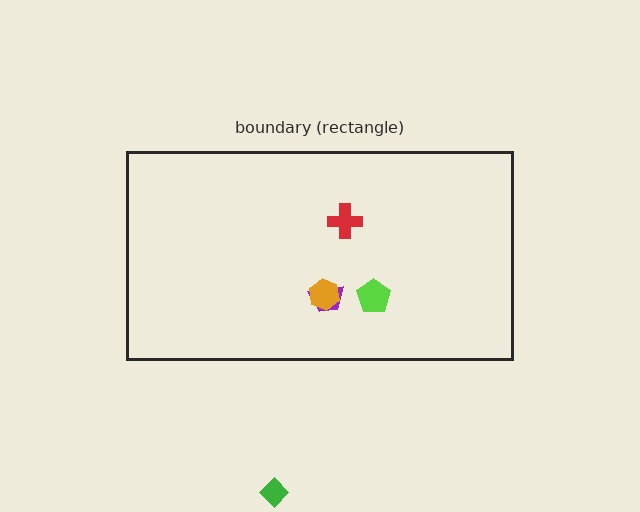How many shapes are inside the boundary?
4 inside, 1 outside.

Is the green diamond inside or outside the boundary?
Outside.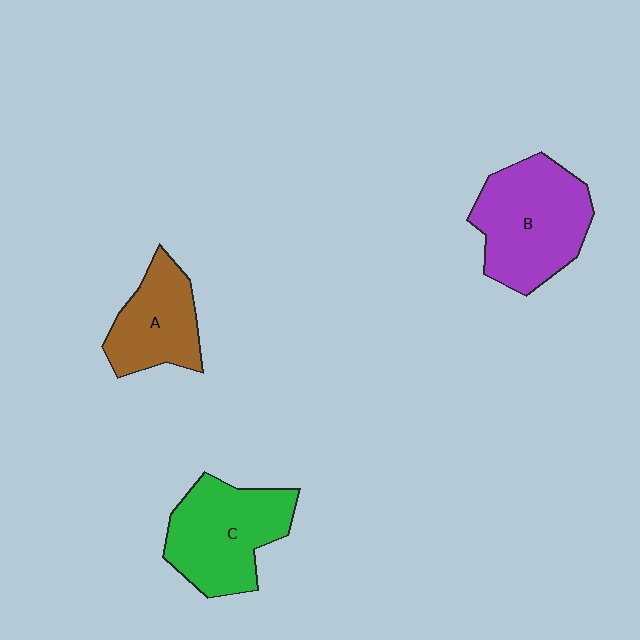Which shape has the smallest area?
Shape A (brown).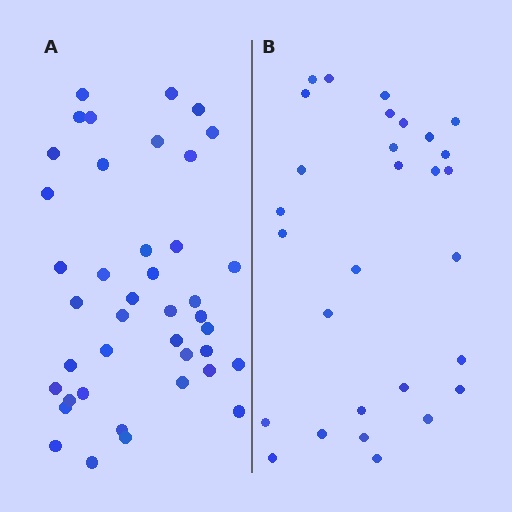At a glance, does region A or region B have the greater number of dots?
Region A (the left region) has more dots.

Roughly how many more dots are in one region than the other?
Region A has roughly 12 or so more dots than region B.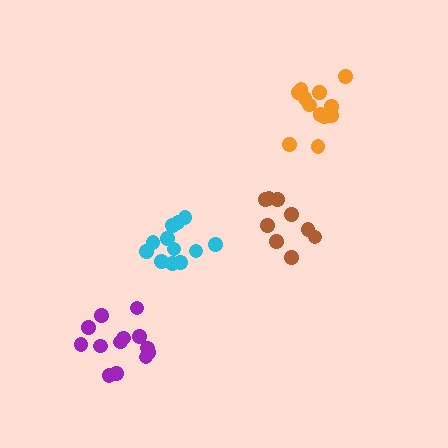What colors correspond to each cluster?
The clusters are colored: purple, orange, cyan, brown.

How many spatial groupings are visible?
There are 4 spatial groupings.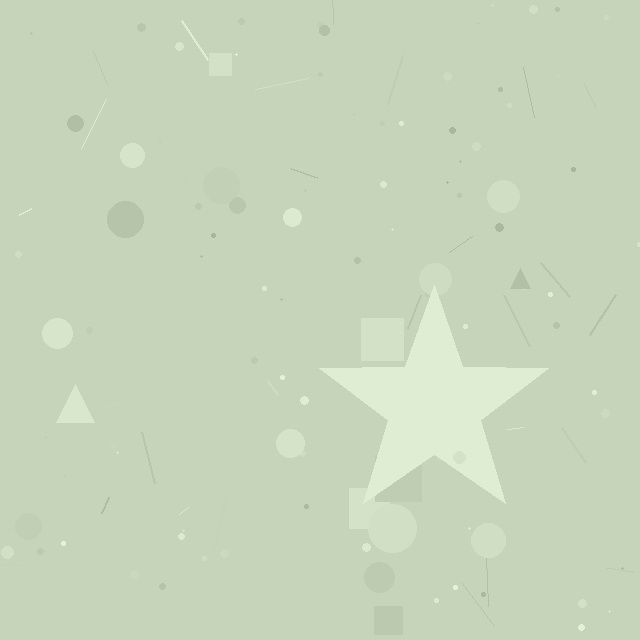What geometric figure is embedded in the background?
A star is embedded in the background.